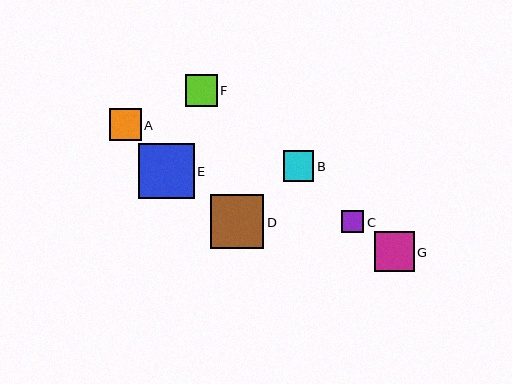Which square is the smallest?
Square C is the smallest with a size of approximately 22 pixels.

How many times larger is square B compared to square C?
Square B is approximately 1.4 times the size of square C.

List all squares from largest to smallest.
From largest to smallest: E, D, G, A, F, B, C.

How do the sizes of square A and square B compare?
Square A and square B are approximately the same size.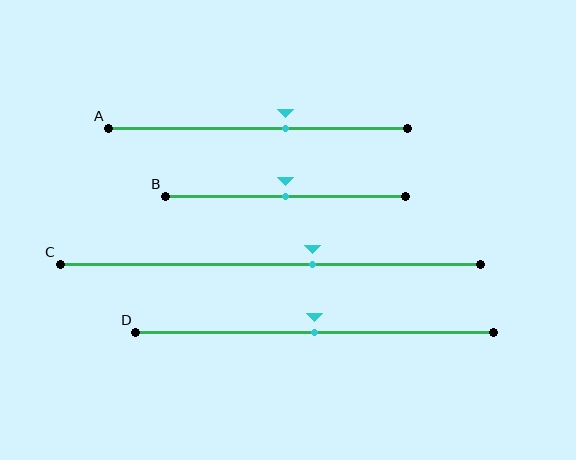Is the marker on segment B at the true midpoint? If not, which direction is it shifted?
Yes, the marker on segment B is at the true midpoint.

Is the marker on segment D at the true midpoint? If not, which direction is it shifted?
Yes, the marker on segment D is at the true midpoint.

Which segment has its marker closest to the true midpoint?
Segment B has its marker closest to the true midpoint.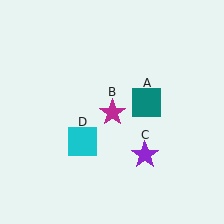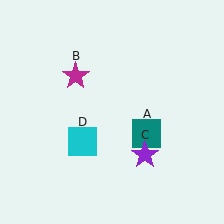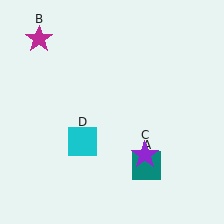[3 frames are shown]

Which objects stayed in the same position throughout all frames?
Purple star (object C) and cyan square (object D) remained stationary.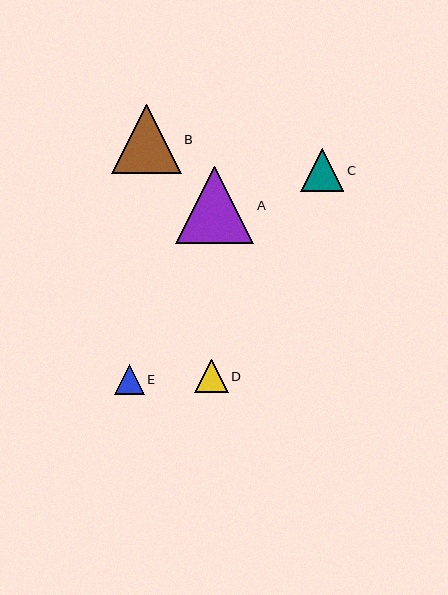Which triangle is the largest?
Triangle A is the largest with a size of approximately 78 pixels.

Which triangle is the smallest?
Triangle E is the smallest with a size of approximately 30 pixels.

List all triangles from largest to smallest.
From largest to smallest: A, B, C, D, E.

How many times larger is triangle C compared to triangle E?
Triangle C is approximately 1.4 times the size of triangle E.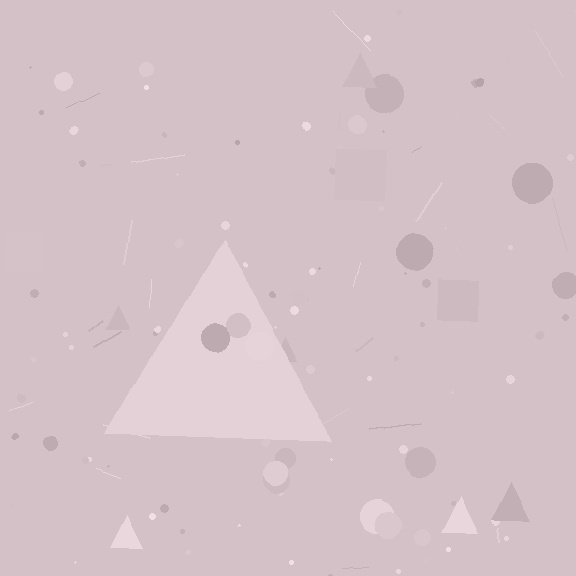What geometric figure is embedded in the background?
A triangle is embedded in the background.